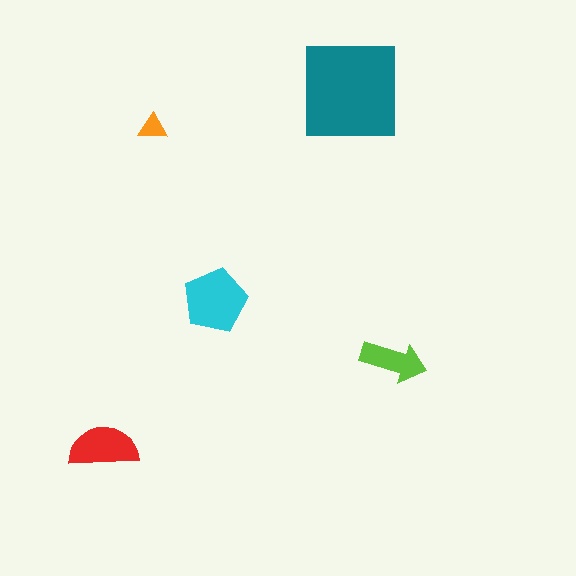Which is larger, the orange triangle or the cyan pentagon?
The cyan pentagon.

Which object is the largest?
The teal square.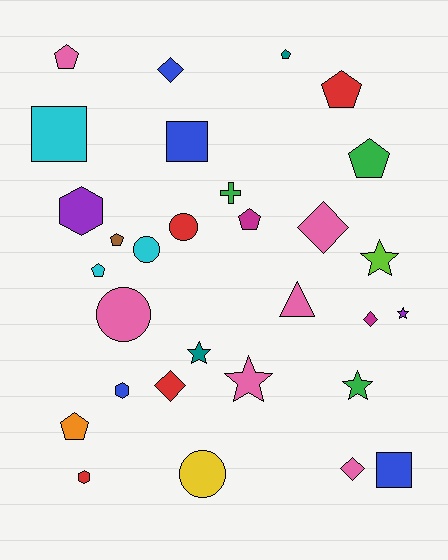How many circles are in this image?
There are 4 circles.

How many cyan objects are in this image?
There are 3 cyan objects.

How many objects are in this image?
There are 30 objects.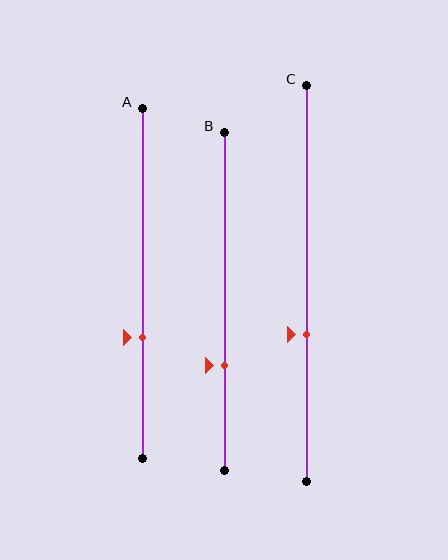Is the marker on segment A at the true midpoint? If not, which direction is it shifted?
No, the marker on segment A is shifted downward by about 16% of the segment length.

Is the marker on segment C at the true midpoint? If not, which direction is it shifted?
No, the marker on segment C is shifted downward by about 13% of the segment length.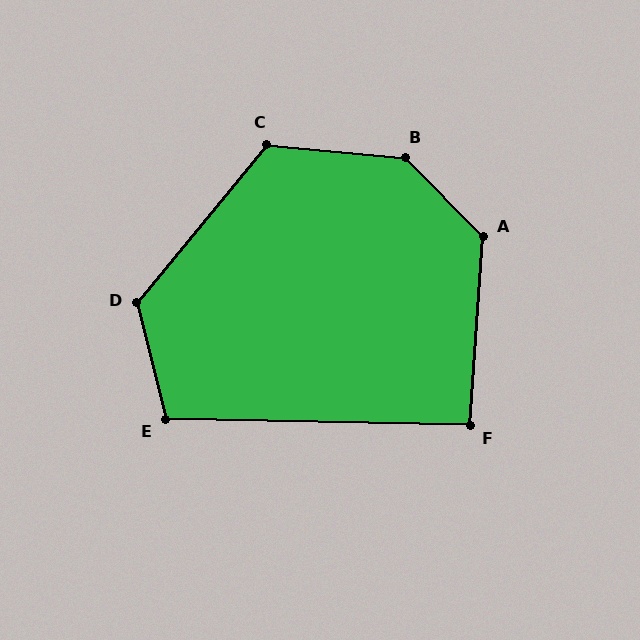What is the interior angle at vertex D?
Approximately 127 degrees (obtuse).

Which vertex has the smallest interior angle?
F, at approximately 93 degrees.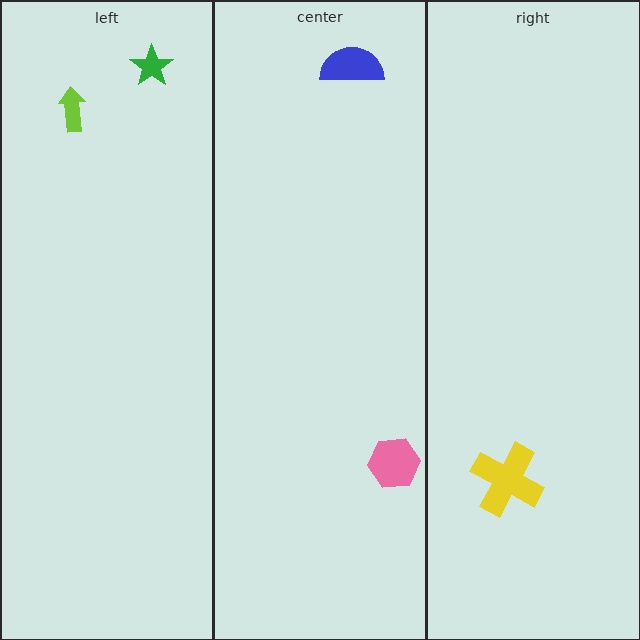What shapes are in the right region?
The yellow cross.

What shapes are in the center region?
The pink hexagon, the blue semicircle.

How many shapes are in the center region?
2.